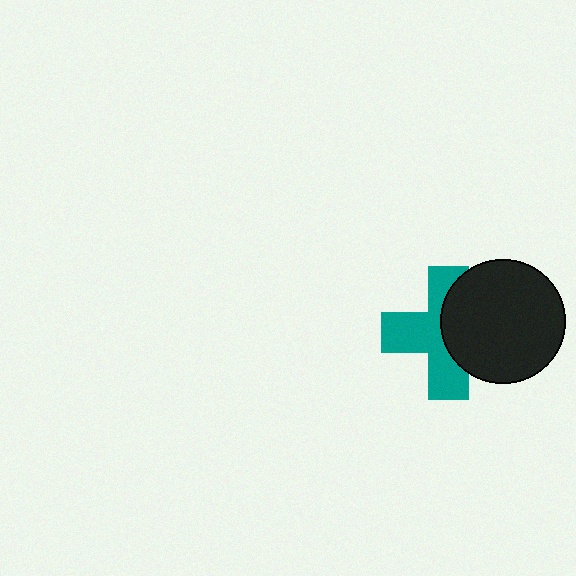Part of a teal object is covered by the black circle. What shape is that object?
It is a cross.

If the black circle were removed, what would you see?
You would see the complete teal cross.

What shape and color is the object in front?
The object in front is a black circle.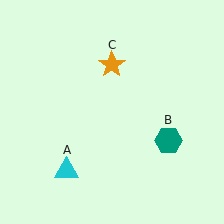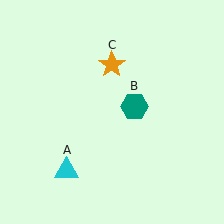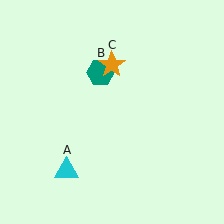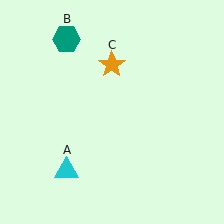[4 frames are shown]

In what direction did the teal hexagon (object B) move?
The teal hexagon (object B) moved up and to the left.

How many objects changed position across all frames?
1 object changed position: teal hexagon (object B).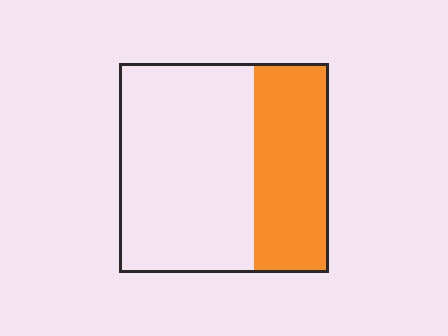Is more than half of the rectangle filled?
No.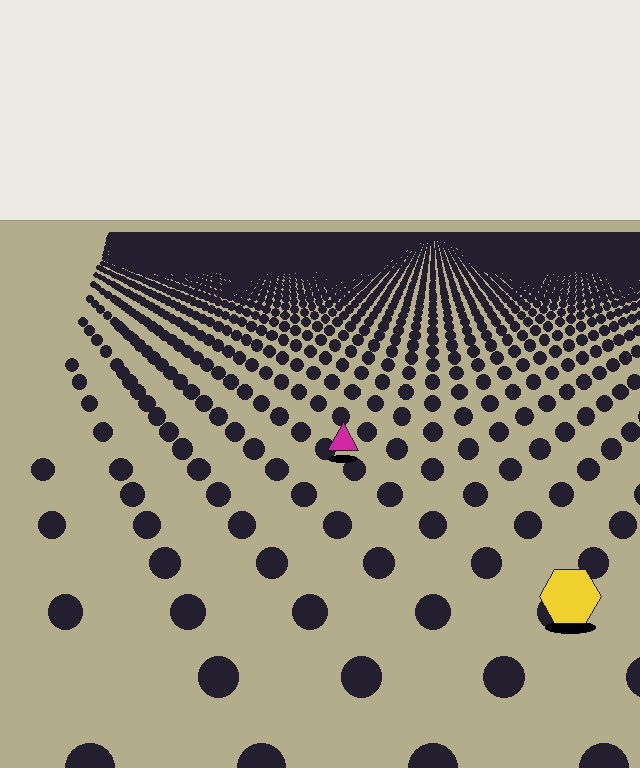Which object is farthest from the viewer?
The magenta triangle is farthest from the viewer. It appears smaller and the ground texture around it is denser.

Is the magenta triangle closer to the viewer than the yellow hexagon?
No. The yellow hexagon is closer — you can tell from the texture gradient: the ground texture is coarser near it.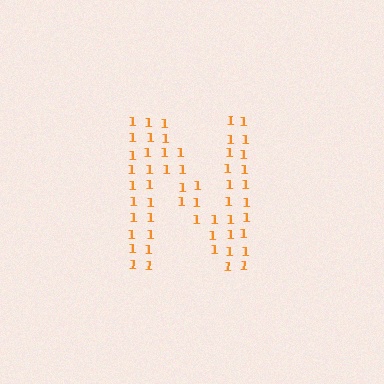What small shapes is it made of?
It is made of small digit 1's.